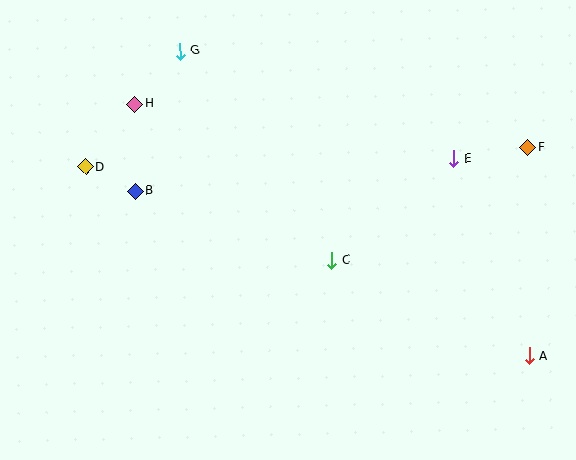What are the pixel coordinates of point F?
Point F is at (528, 147).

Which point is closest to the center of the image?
Point C at (332, 260) is closest to the center.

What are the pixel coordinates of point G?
Point G is at (180, 51).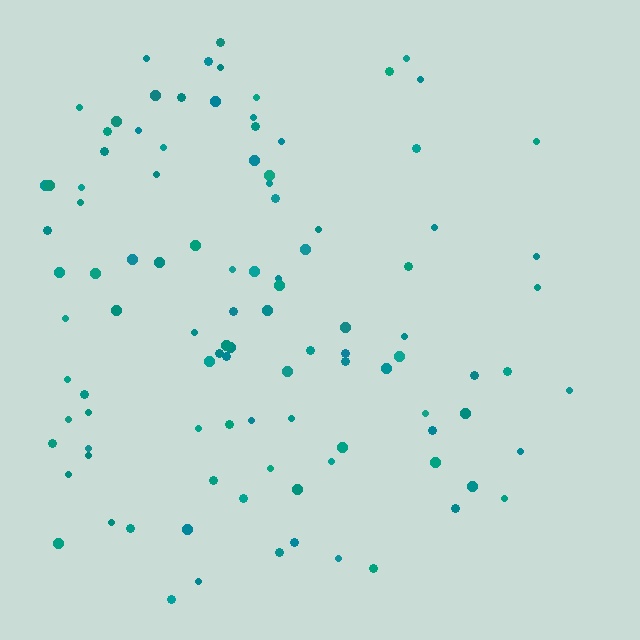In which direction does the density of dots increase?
From right to left, with the left side densest.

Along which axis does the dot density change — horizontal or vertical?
Horizontal.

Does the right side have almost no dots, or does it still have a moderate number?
Still a moderate number, just noticeably fewer than the left.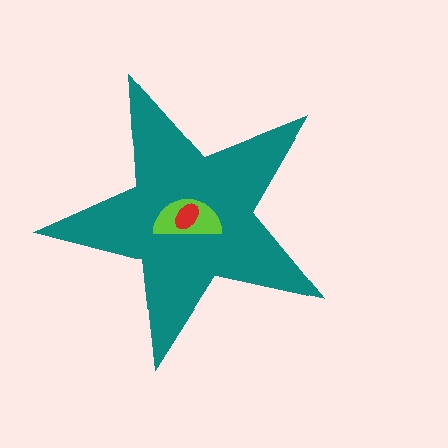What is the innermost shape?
The red ellipse.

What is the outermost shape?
The teal star.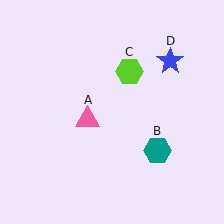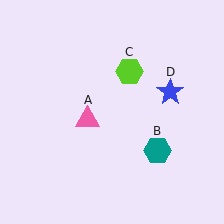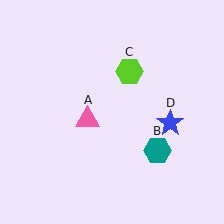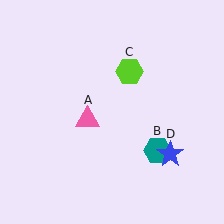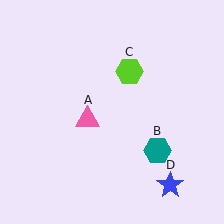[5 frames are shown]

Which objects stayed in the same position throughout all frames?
Pink triangle (object A) and teal hexagon (object B) and lime hexagon (object C) remained stationary.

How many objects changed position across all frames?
1 object changed position: blue star (object D).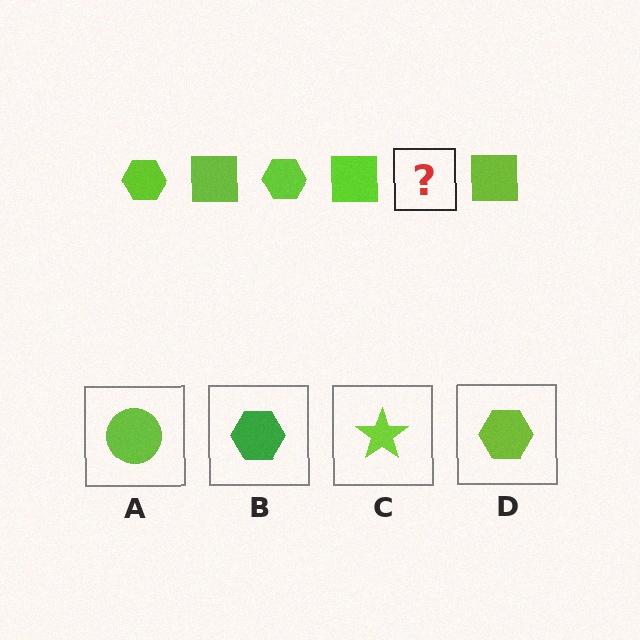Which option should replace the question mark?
Option D.